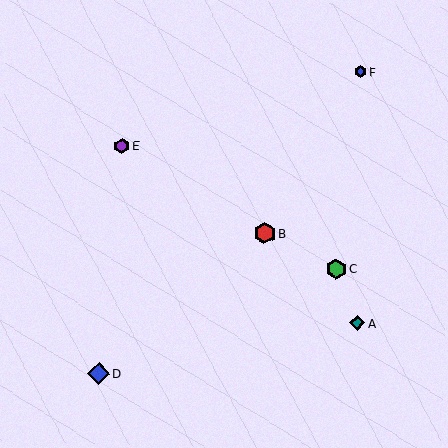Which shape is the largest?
The red hexagon (labeled B) is the largest.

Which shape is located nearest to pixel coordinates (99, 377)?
The blue diamond (labeled D) at (99, 373) is nearest to that location.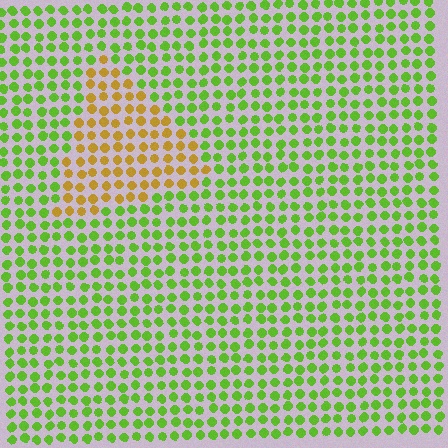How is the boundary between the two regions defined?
The boundary is defined purely by a slight shift in hue (about 56 degrees). Spacing, size, and orientation are identical on both sides.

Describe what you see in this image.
The image is filled with small lime elements in a uniform arrangement. A triangle-shaped region is visible where the elements are tinted to a slightly different hue, forming a subtle color boundary.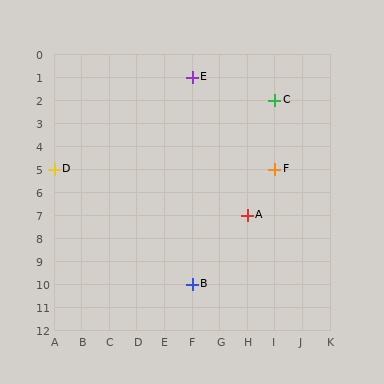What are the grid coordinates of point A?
Point A is at grid coordinates (H, 7).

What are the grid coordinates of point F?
Point F is at grid coordinates (I, 5).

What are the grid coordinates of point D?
Point D is at grid coordinates (A, 5).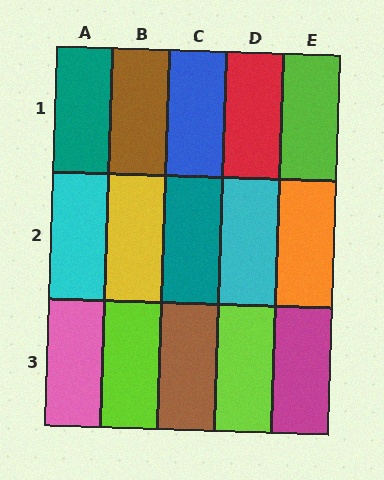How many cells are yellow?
1 cell is yellow.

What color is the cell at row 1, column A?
Teal.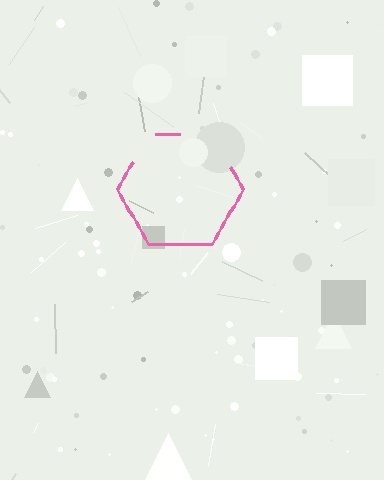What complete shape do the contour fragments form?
The contour fragments form a hexagon.